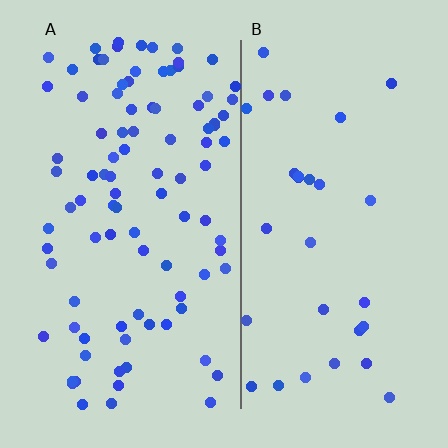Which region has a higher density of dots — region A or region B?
A (the left).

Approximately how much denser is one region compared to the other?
Approximately 3.0× — region A over region B.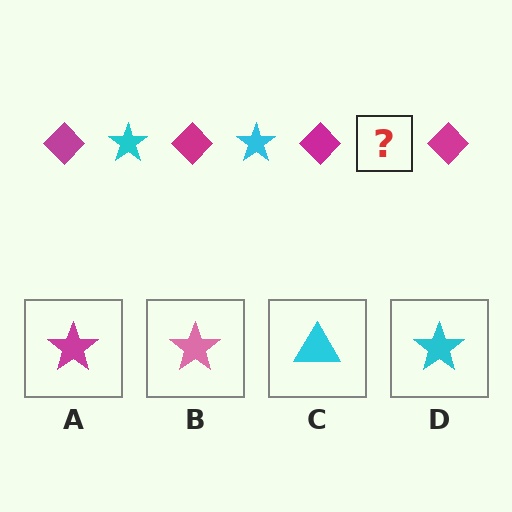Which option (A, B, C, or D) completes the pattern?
D.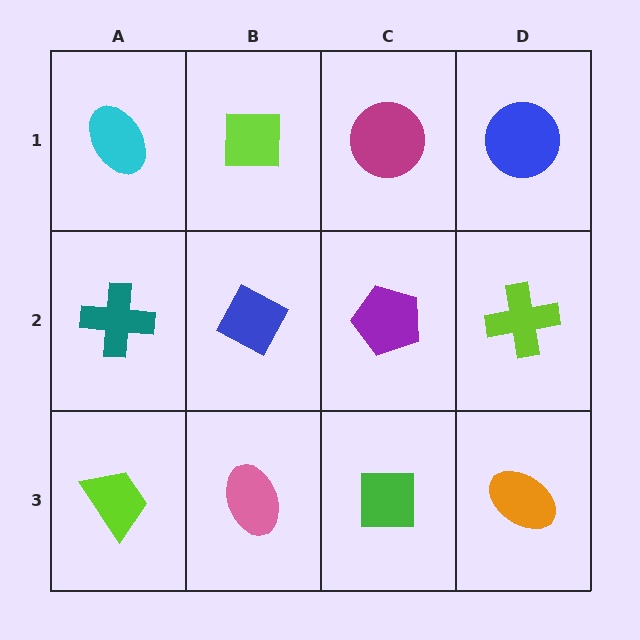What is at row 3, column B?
A pink ellipse.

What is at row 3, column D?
An orange ellipse.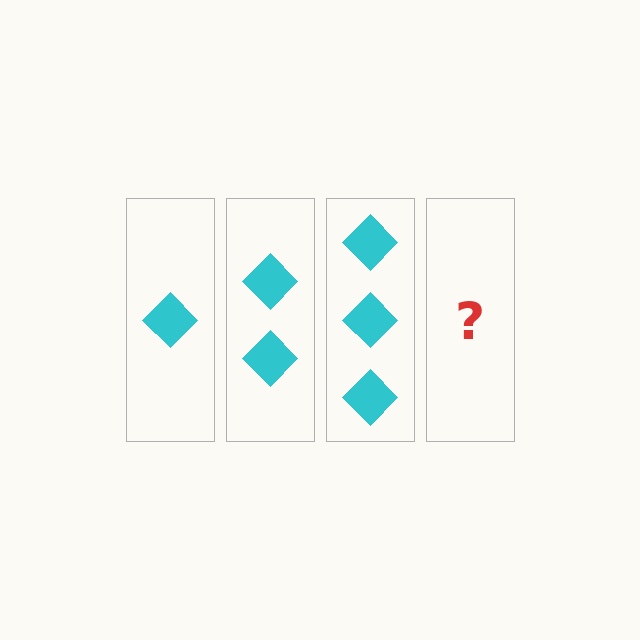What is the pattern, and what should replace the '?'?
The pattern is that each step adds one more diamond. The '?' should be 4 diamonds.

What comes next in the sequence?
The next element should be 4 diamonds.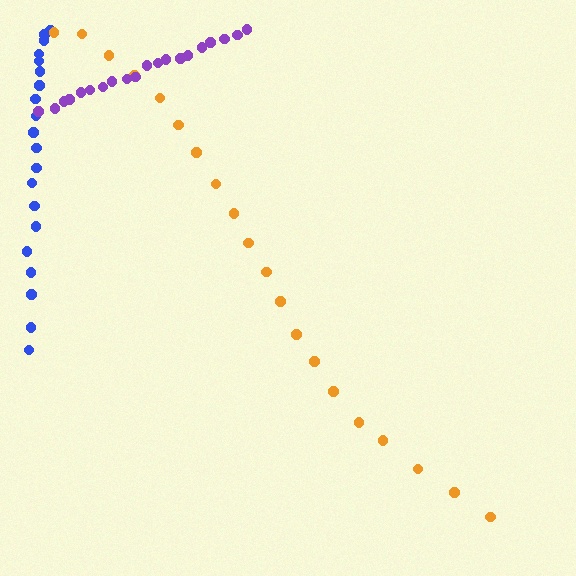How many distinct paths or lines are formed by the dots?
There are 3 distinct paths.